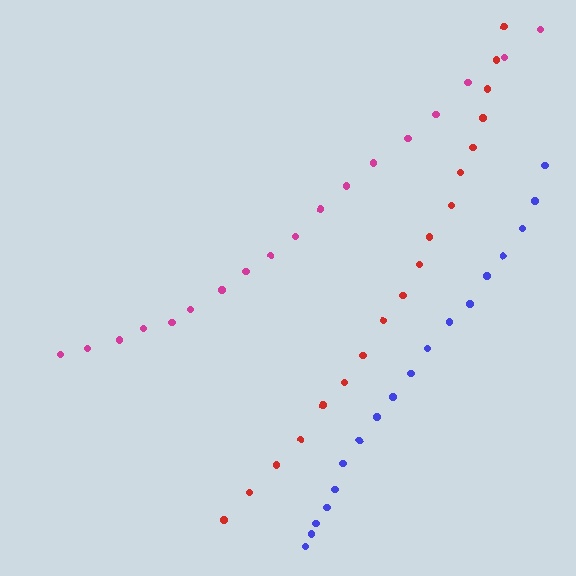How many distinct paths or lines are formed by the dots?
There are 3 distinct paths.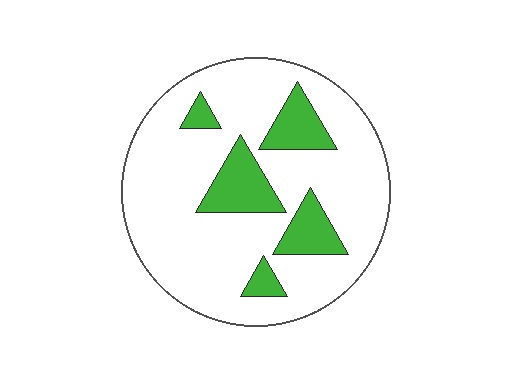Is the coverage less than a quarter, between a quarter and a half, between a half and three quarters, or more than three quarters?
Less than a quarter.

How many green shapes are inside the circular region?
5.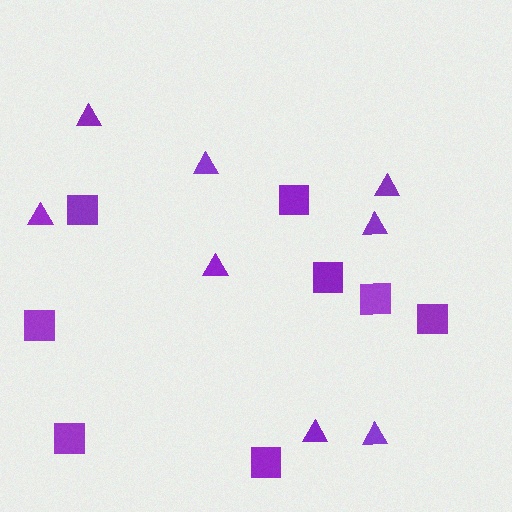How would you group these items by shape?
There are 2 groups: one group of squares (8) and one group of triangles (8).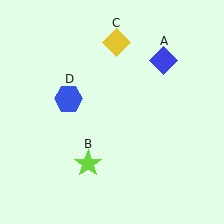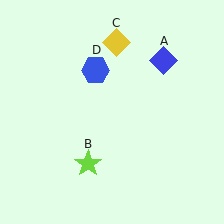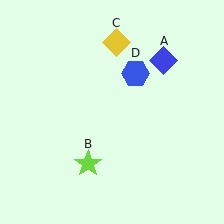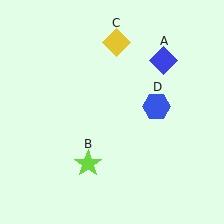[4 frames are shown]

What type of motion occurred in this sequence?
The blue hexagon (object D) rotated clockwise around the center of the scene.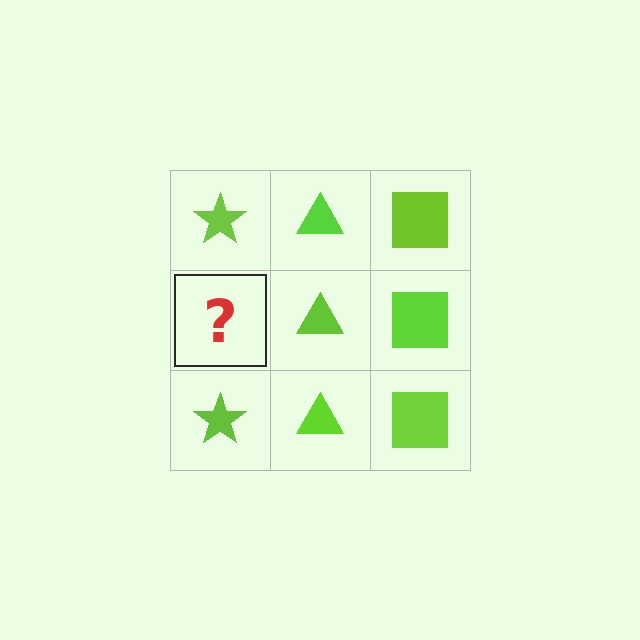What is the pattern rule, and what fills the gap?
The rule is that each column has a consistent shape. The gap should be filled with a lime star.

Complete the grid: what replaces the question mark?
The question mark should be replaced with a lime star.